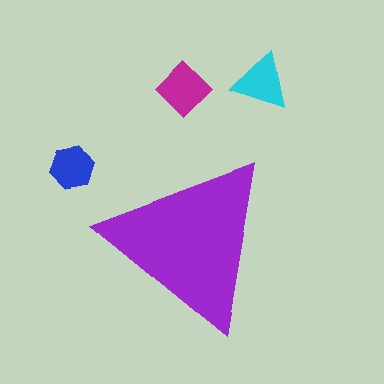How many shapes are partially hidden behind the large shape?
0 shapes are partially hidden.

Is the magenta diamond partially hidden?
No, the magenta diamond is fully visible.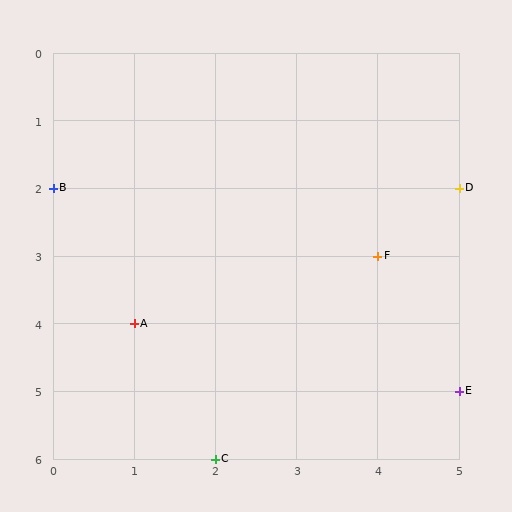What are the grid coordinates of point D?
Point D is at grid coordinates (5, 2).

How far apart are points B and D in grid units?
Points B and D are 5 columns apart.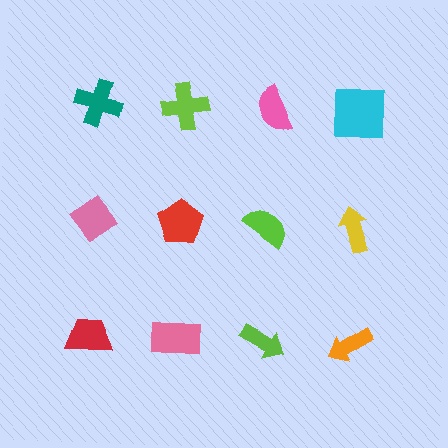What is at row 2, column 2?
A red pentagon.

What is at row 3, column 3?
A lime arrow.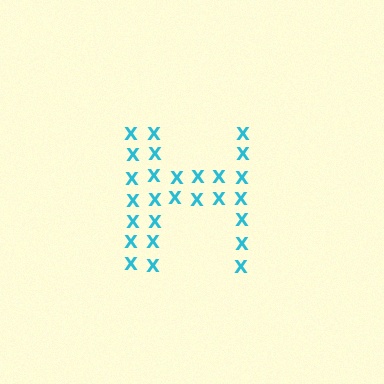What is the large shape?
The large shape is the letter H.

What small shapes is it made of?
It is made of small letter X's.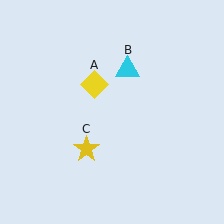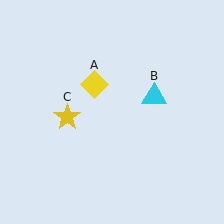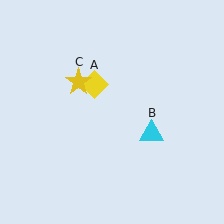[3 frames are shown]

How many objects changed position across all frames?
2 objects changed position: cyan triangle (object B), yellow star (object C).